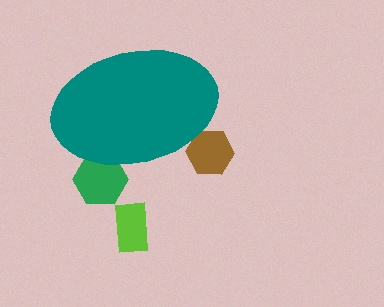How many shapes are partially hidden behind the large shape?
2 shapes are partially hidden.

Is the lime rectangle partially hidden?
No, the lime rectangle is fully visible.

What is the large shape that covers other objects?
A teal ellipse.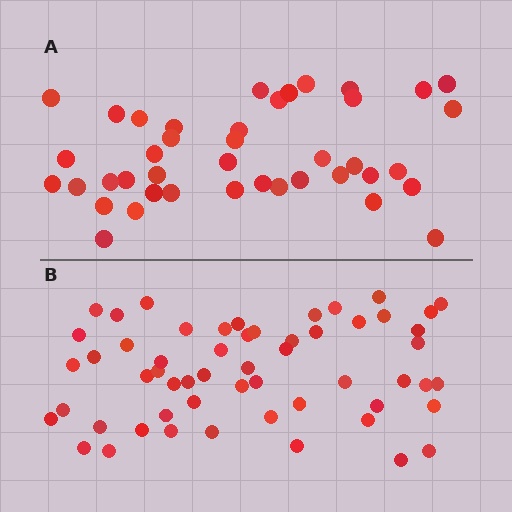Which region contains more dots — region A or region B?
Region B (the bottom region) has more dots.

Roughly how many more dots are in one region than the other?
Region B has approximately 15 more dots than region A.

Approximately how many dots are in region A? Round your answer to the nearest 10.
About 40 dots. (The exact count is 41, which rounds to 40.)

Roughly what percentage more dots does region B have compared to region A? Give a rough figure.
About 35% more.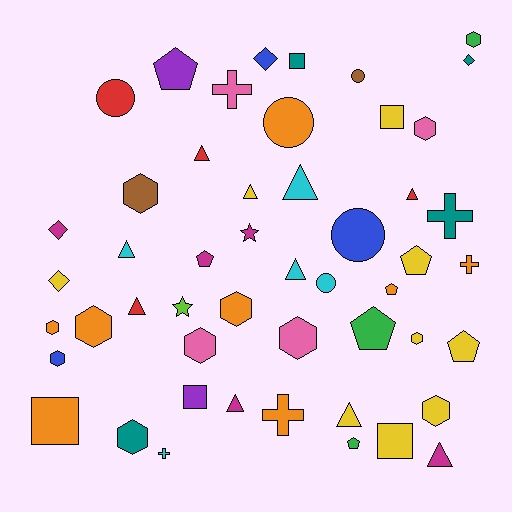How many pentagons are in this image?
There are 7 pentagons.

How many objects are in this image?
There are 50 objects.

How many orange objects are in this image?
There are 8 orange objects.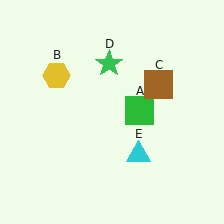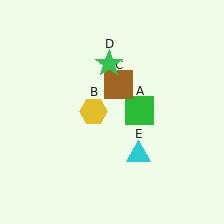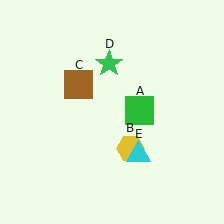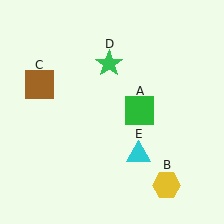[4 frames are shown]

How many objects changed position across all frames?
2 objects changed position: yellow hexagon (object B), brown square (object C).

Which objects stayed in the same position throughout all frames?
Green square (object A) and green star (object D) and cyan triangle (object E) remained stationary.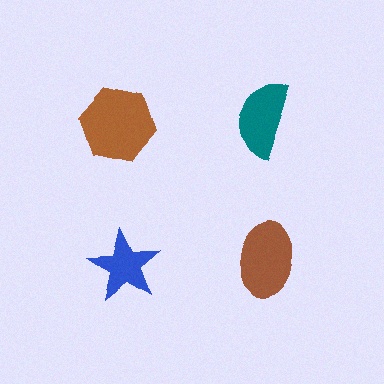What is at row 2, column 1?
A blue star.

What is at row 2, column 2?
A brown ellipse.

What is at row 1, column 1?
A brown hexagon.